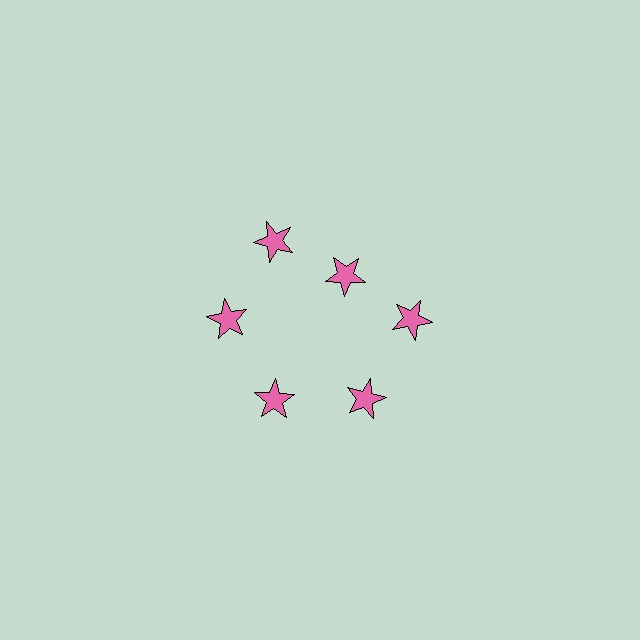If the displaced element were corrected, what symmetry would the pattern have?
It would have 6-fold rotational symmetry — the pattern would map onto itself every 60 degrees.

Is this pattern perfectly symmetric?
No. The 6 pink stars are arranged in a ring, but one element near the 1 o'clock position is pulled inward toward the center, breaking the 6-fold rotational symmetry.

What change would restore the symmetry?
The symmetry would be restored by moving it outward, back onto the ring so that all 6 stars sit at equal angles and equal distance from the center.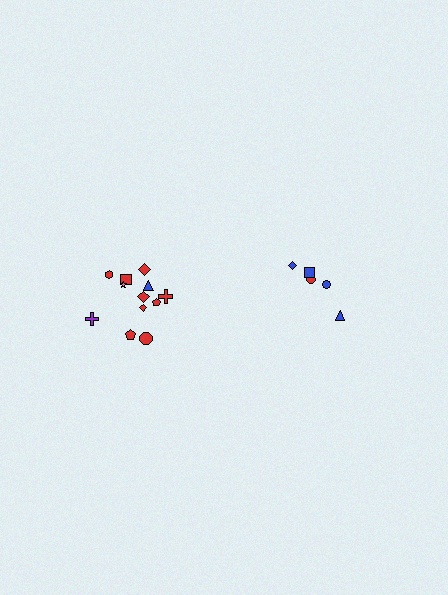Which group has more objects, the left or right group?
The left group.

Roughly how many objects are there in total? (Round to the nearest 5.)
Roughly 15 objects in total.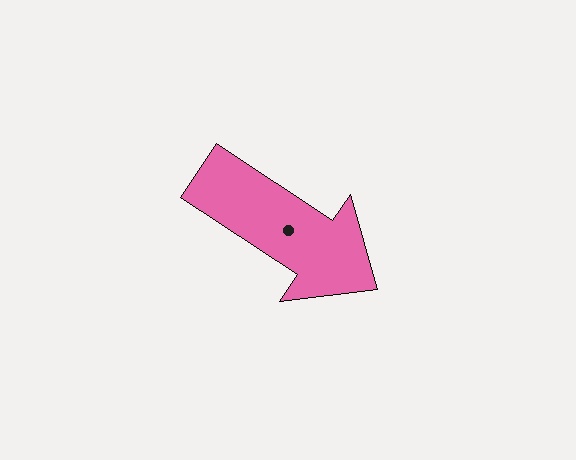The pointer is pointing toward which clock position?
Roughly 4 o'clock.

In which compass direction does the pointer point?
Southeast.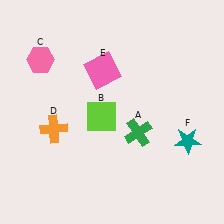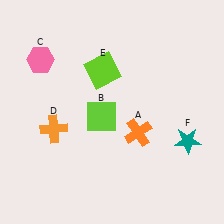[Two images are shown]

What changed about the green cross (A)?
In Image 1, A is green. In Image 2, it changed to orange.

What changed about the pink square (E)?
In Image 1, E is pink. In Image 2, it changed to lime.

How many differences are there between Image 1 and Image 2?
There are 2 differences between the two images.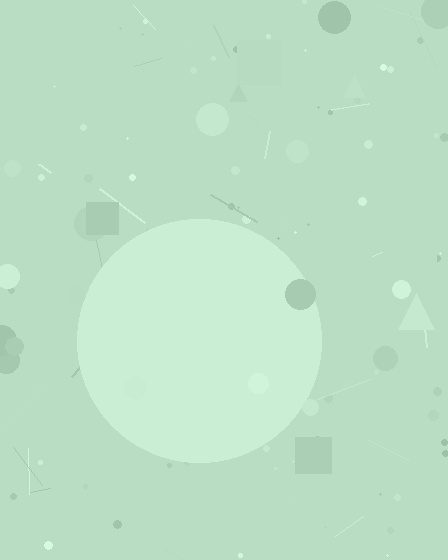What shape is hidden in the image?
A circle is hidden in the image.